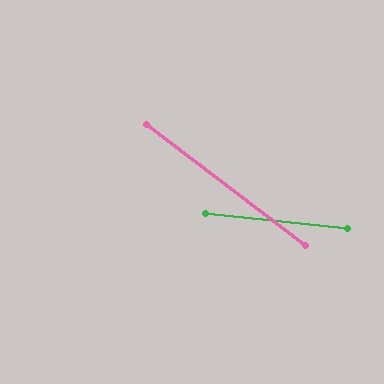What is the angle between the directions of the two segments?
Approximately 31 degrees.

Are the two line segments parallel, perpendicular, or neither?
Neither parallel nor perpendicular — they differ by about 31°.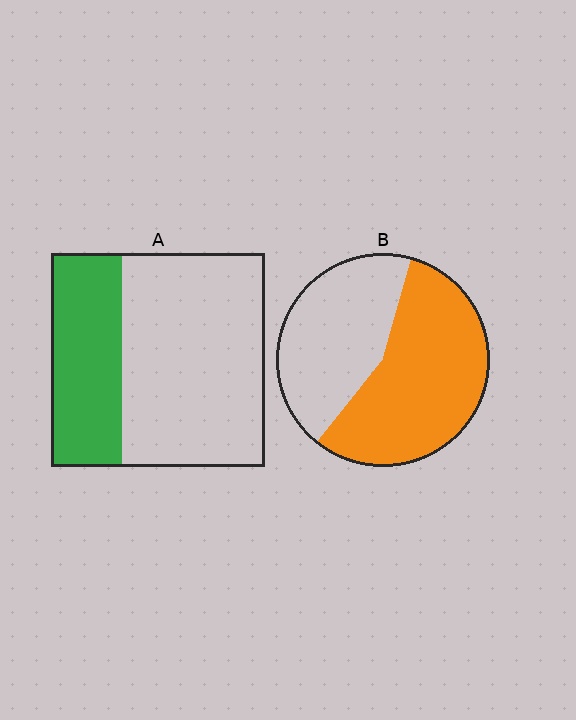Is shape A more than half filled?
No.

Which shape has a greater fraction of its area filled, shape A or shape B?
Shape B.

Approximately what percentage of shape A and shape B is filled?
A is approximately 35% and B is approximately 55%.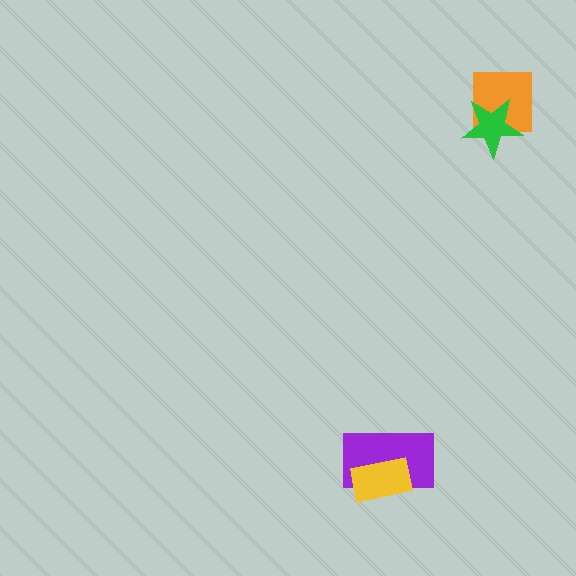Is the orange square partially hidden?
Yes, it is partially covered by another shape.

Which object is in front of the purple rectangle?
The yellow rectangle is in front of the purple rectangle.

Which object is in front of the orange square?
The green star is in front of the orange square.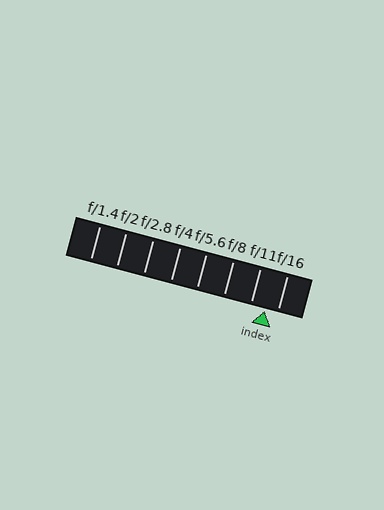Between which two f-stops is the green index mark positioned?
The index mark is between f/11 and f/16.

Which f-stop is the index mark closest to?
The index mark is closest to f/16.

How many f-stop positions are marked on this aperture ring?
There are 8 f-stop positions marked.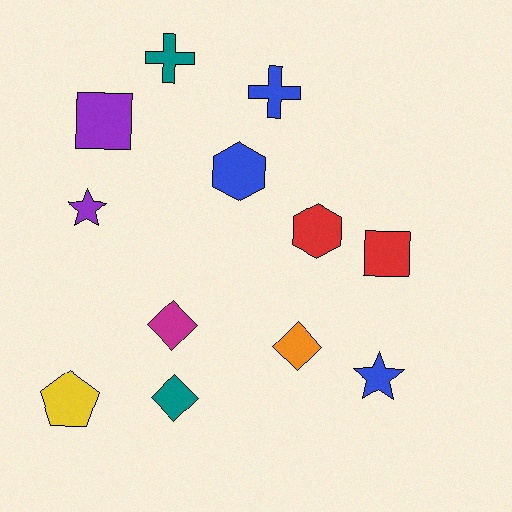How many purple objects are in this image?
There are 2 purple objects.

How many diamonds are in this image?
There are 3 diamonds.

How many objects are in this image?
There are 12 objects.